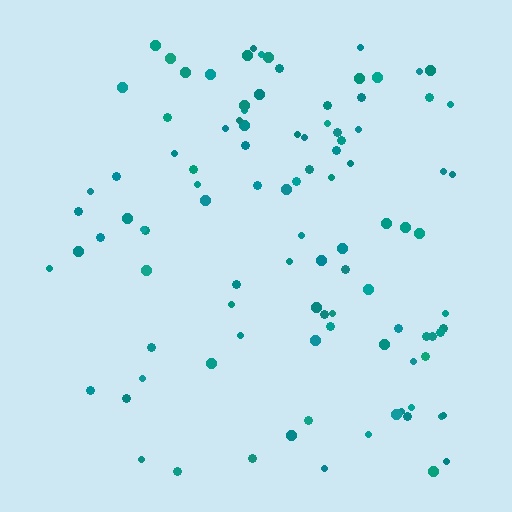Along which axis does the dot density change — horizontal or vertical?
Horizontal.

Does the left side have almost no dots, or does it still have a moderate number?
Still a moderate number, just noticeably fewer than the right.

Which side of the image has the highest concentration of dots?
The right.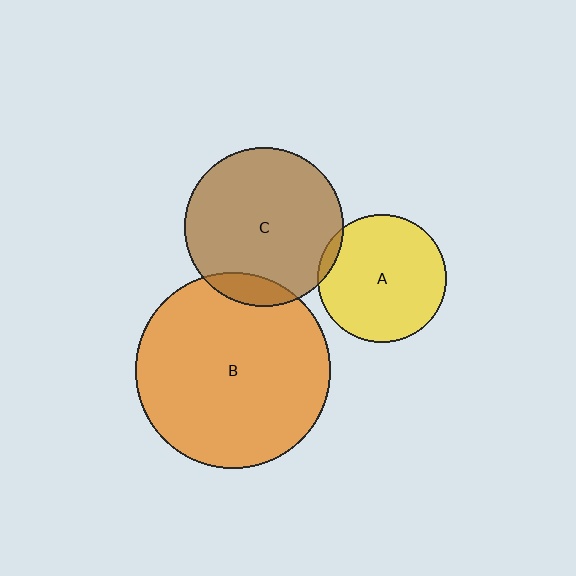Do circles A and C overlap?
Yes.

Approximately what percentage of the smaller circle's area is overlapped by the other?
Approximately 5%.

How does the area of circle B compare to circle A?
Approximately 2.3 times.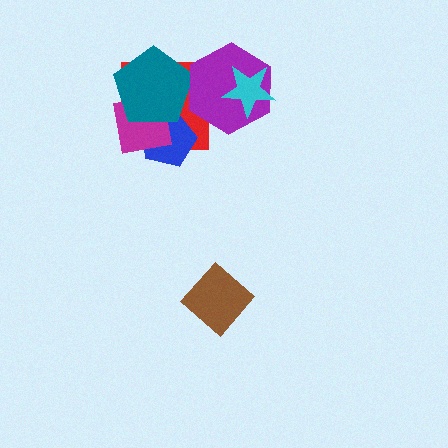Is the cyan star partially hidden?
No, no other shape covers it.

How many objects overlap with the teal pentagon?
4 objects overlap with the teal pentagon.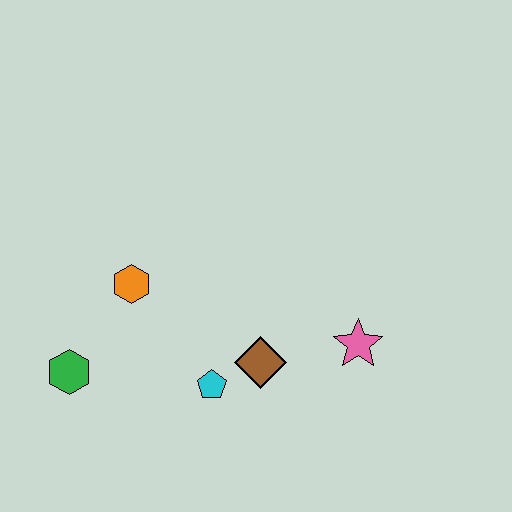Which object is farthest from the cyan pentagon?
The pink star is farthest from the cyan pentagon.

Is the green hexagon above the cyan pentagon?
Yes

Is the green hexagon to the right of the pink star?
No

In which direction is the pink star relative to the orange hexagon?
The pink star is to the right of the orange hexagon.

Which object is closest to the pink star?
The brown diamond is closest to the pink star.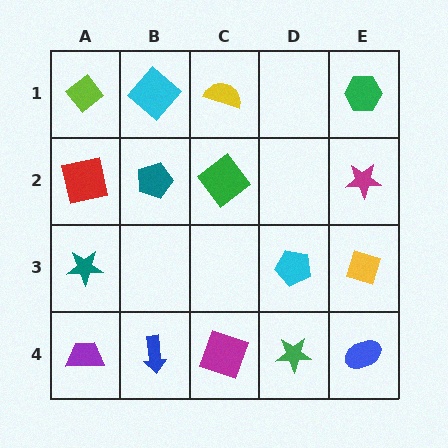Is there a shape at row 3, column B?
No, that cell is empty.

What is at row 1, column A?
A lime diamond.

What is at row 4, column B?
A blue arrow.